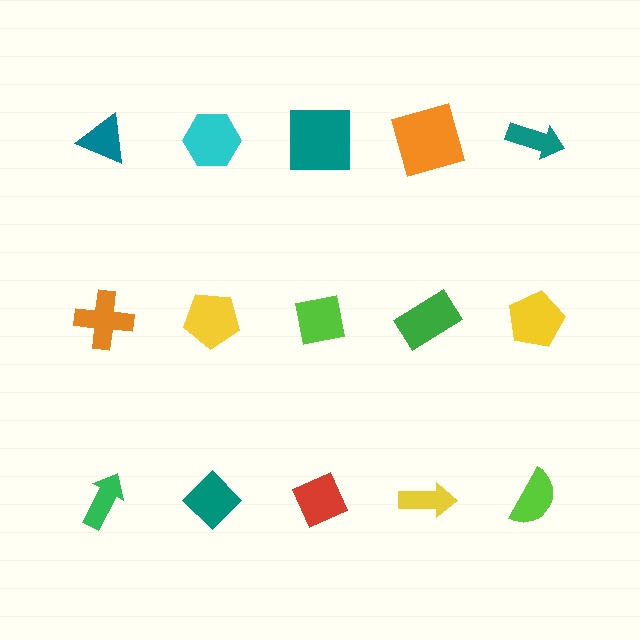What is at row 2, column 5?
A yellow pentagon.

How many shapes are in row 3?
5 shapes.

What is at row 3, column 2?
A teal diamond.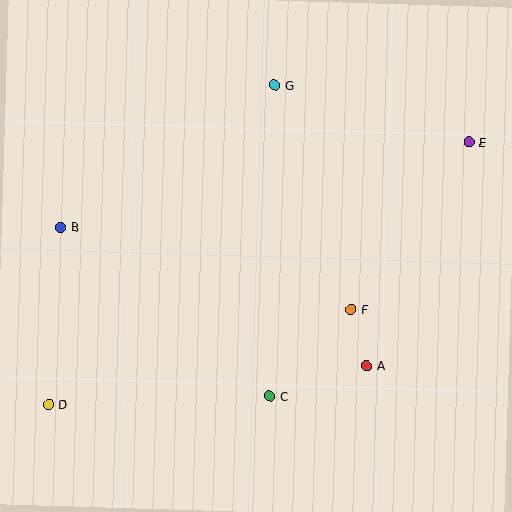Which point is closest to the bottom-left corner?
Point D is closest to the bottom-left corner.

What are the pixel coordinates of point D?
Point D is at (49, 405).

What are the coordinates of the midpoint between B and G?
The midpoint between B and G is at (168, 156).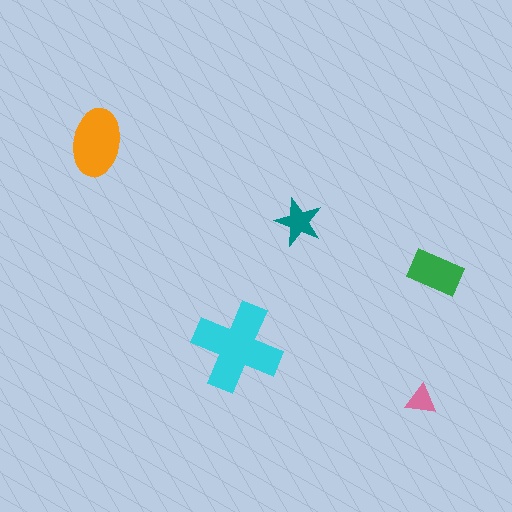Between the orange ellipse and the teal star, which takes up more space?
The orange ellipse.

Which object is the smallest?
The pink triangle.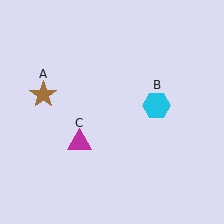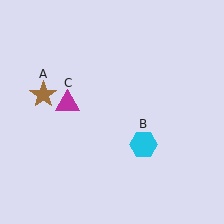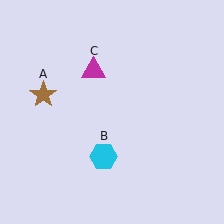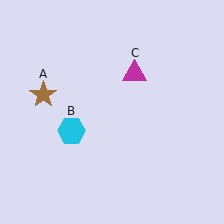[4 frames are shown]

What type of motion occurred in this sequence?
The cyan hexagon (object B), magenta triangle (object C) rotated clockwise around the center of the scene.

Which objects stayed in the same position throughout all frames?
Brown star (object A) remained stationary.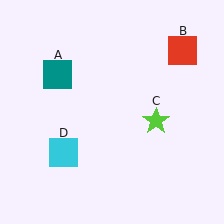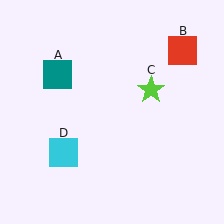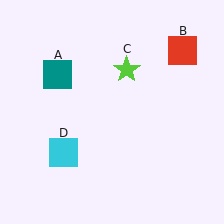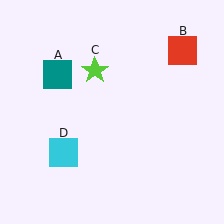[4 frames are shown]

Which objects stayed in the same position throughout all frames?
Teal square (object A) and red square (object B) and cyan square (object D) remained stationary.